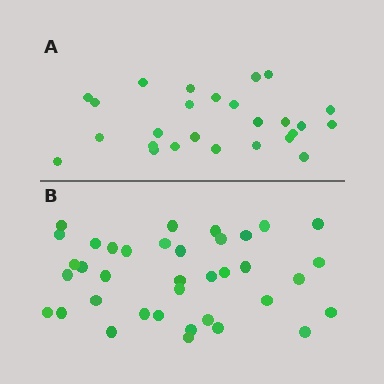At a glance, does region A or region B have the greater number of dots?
Region B (the bottom region) has more dots.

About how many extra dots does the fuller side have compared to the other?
Region B has roughly 12 or so more dots than region A.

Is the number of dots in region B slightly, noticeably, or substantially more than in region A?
Region B has noticeably more, but not dramatically so. The ratio is roughly 1.4 to 1.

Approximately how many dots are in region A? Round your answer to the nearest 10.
About 30 dots. (The exact count is 26, which rounds to 30.)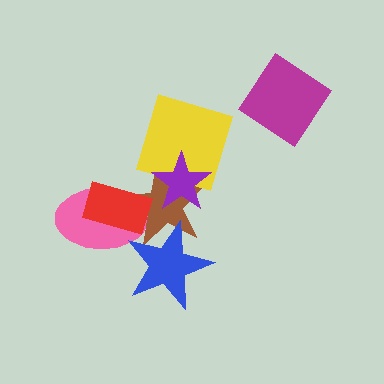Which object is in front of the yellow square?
The purple star is in front of the yellow square.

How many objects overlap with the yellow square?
2 objects overlap with the yellow square.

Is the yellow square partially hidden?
Yes, it is partially covered by another shape.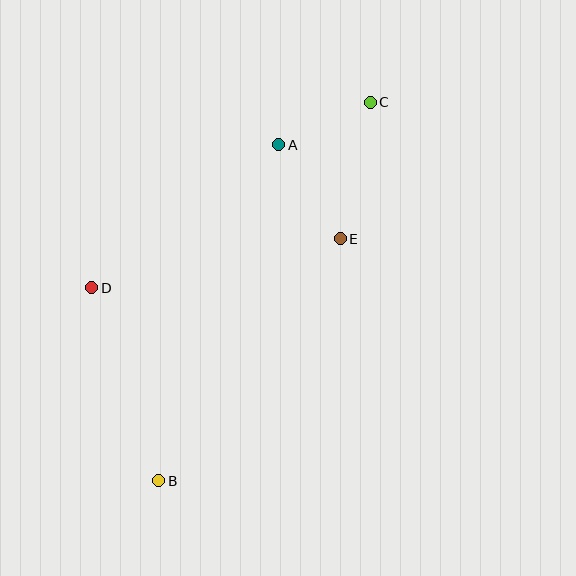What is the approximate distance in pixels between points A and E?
The distance between A and E is approximately 112 pixels.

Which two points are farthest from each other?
Points B and C are farthest from each other.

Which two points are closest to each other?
Points A and C are closest to each other.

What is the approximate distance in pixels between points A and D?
The distance between A and D is approximately 235 pixels.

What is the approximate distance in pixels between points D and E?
The distance between D and E is approximately 253 pixels.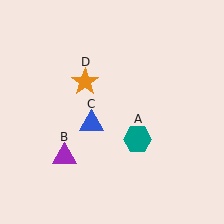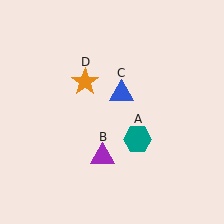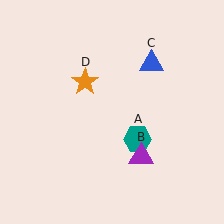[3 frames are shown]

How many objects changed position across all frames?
2 objects changed position: purple triangle (object B), blue triangle (object C).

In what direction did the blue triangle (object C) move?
The blue triangle (object C) moved up and to the right.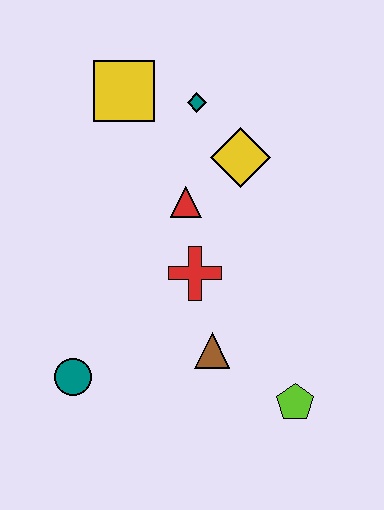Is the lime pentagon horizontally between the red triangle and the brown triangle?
No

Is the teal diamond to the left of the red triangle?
No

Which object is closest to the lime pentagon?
The brown triangle is closest to the lime pentagon.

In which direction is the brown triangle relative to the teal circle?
The brown triangle is to the right of the teal circle.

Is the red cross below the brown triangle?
No